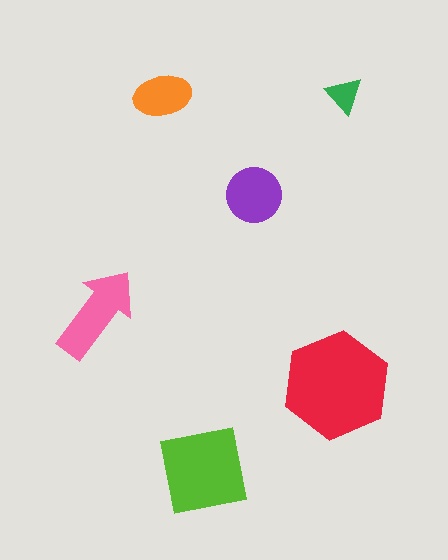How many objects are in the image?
There are 6 objects in the image.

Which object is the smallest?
The green triangle.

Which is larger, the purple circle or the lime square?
The lime square.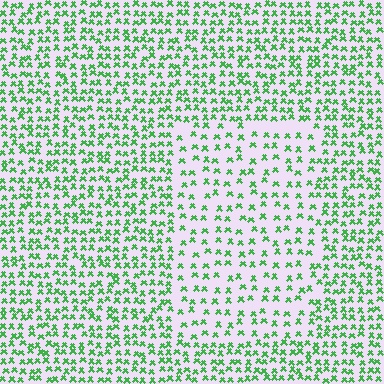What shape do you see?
I see a rectangle.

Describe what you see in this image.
The image contains small green elements arranged at two different densities. A rectangle-shaped region is visible where the elements are less densely packed than the surrounding area.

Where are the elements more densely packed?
The elements are more densely packed outside the rectangle boundary.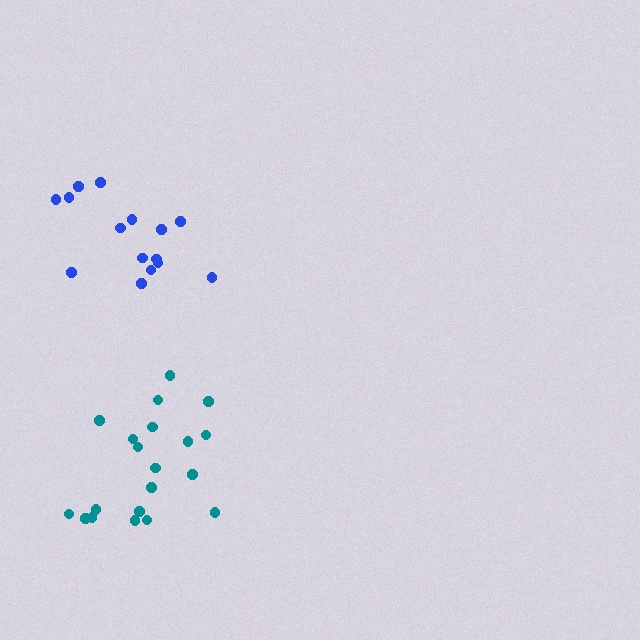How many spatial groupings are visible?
There are 2 spatial groupings.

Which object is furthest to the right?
The teal cluster is rightmost.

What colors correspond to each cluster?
The clusters are colored: blue, teal.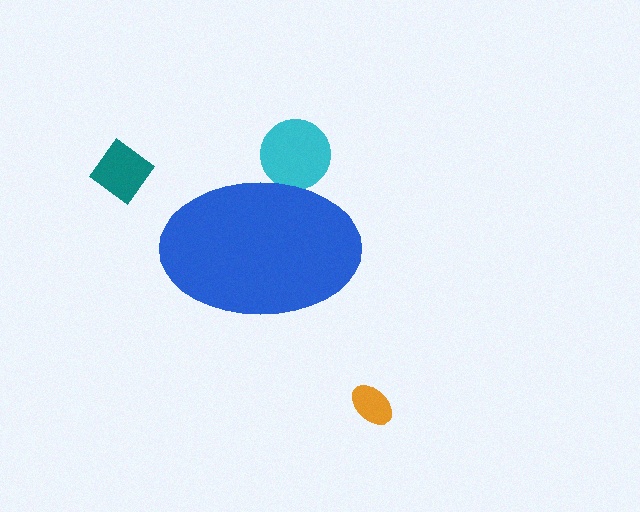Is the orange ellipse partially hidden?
No, the orange ellipse is fully visible.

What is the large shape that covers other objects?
A blue ellipse.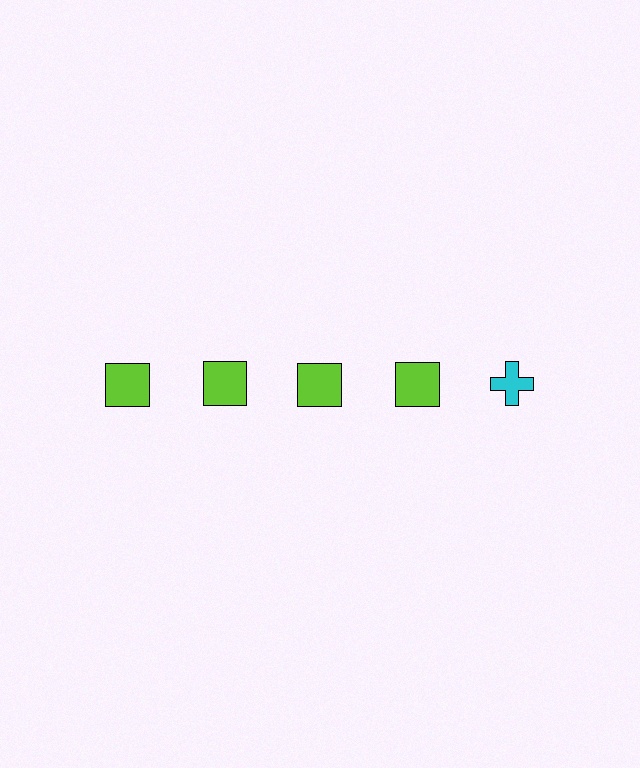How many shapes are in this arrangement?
There are 5 shapes arranged in a grid pattern.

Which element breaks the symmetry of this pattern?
The cyan cross in the top row, rightmost column breaks the symmetry. All other shapes are lime squares.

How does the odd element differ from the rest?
It differs in both color (cyan instead of lime) and shape (cross instead of square).